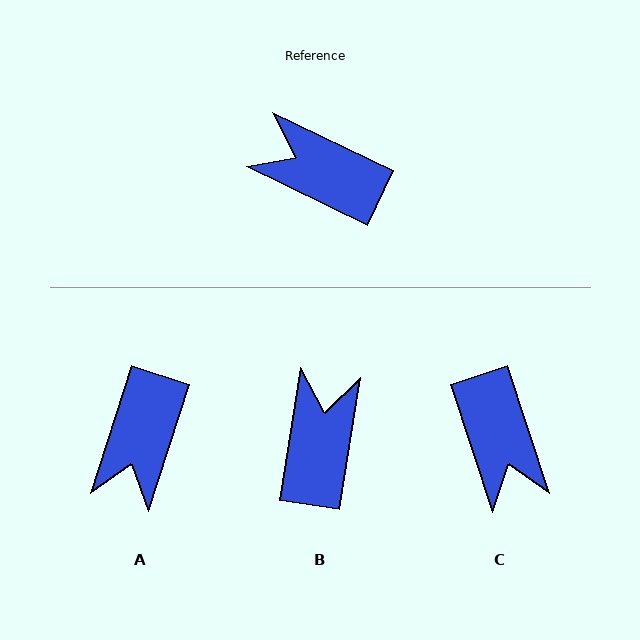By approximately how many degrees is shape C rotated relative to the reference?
Approximately 134 degrees counter-clockwise.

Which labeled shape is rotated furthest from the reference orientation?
C, about 134 degrees away.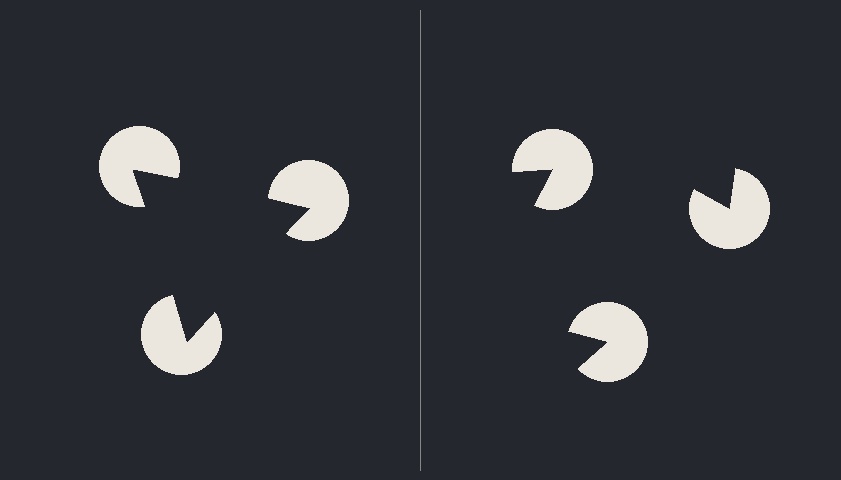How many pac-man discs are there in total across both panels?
6 — 3 on each side.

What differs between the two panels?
The pac-man discs are positioned identically on both sides; only the wedge orientations differ. On the left they align to a triangle; on the right they are misaligned.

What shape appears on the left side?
An illusory triangle.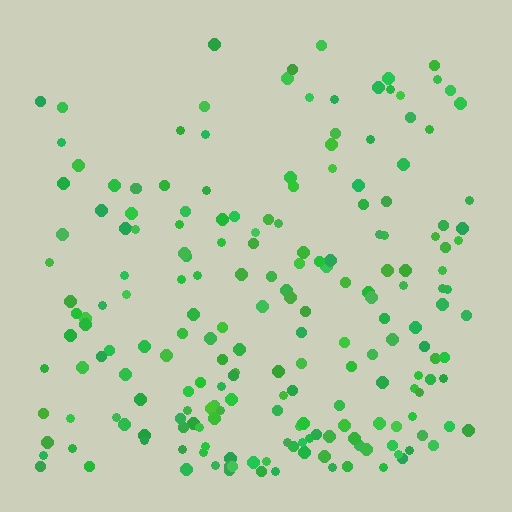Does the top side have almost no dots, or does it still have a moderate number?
Still a moderate number, just noticeably fewer than the bottom.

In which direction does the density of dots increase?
From top to bottom, with the bottom side densest.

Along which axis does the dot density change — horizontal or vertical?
Vertical.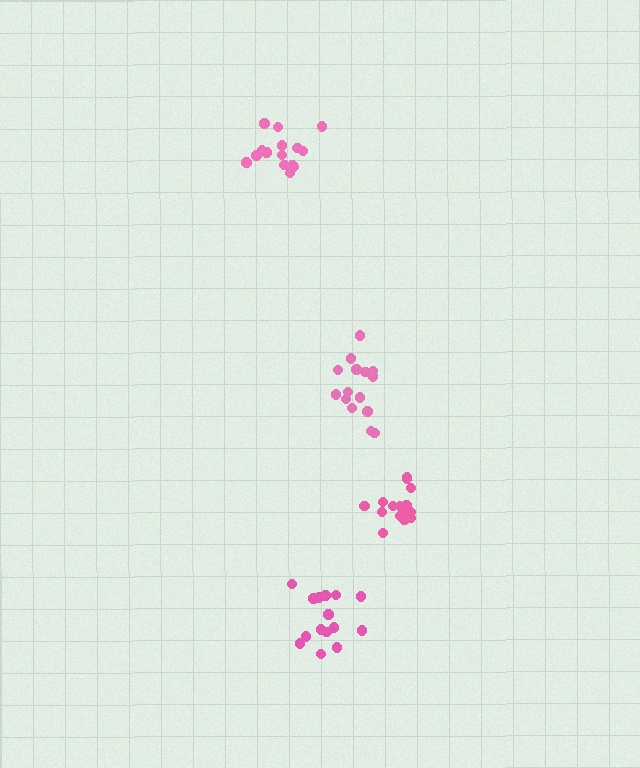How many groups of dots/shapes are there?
There are 4 groups.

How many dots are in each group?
Group 1: 16 dots, Group 2: 15 dots, Group 3: 15 dots, Group 4: 15 dots (61 total).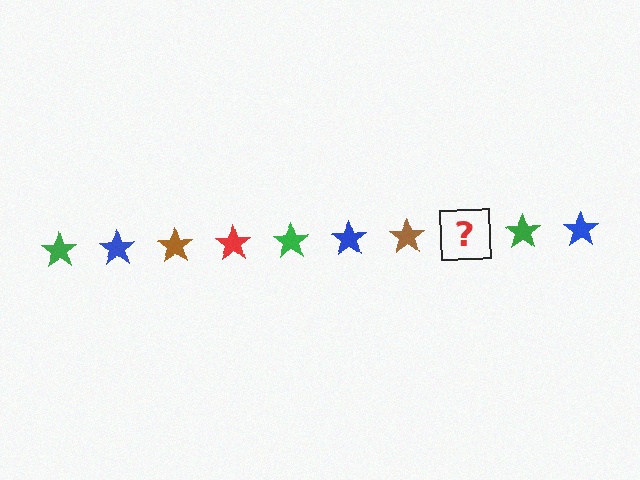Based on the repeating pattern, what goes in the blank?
The blank should be a red star.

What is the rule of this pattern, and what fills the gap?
The rule is that the pattern cycles through green, blue, brown, red stars. The gap should be filled with a red star.